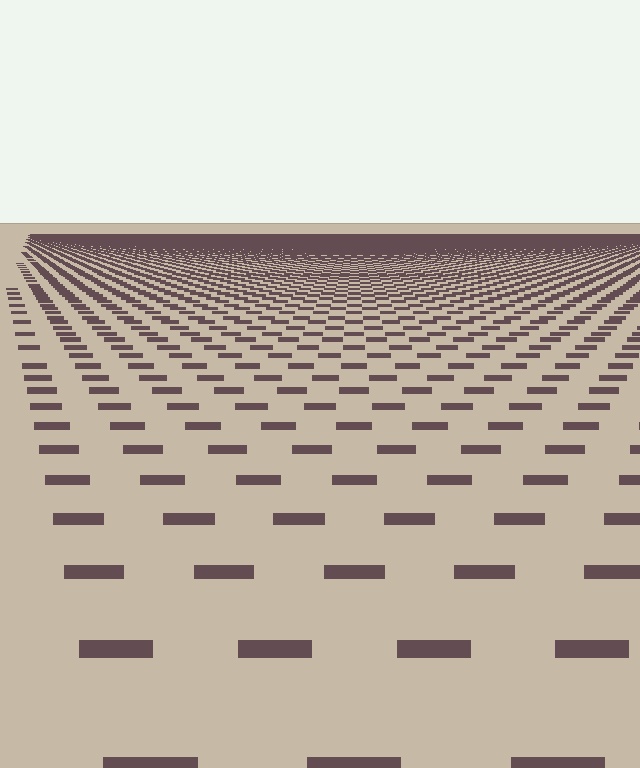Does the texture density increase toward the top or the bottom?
Density increases toward the top.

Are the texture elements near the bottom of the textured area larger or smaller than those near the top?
Larger. Near the bottom, elements are closer to the viewer and appear at a bigger on-screen size.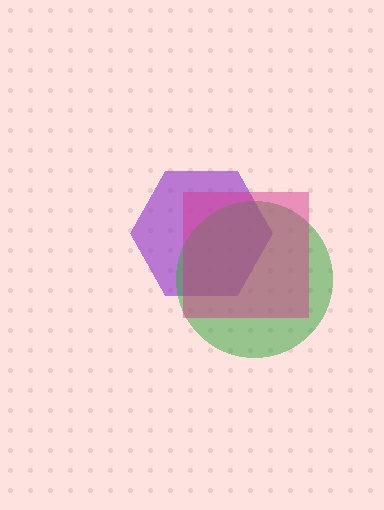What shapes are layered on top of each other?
The layered shapes are: a purple hexagon, a green circle, a magenta square.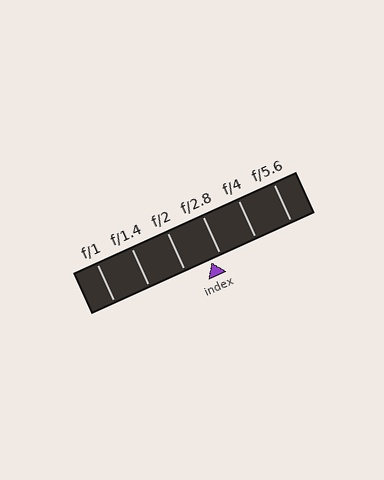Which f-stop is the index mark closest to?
The index mark is closest to f/2.8.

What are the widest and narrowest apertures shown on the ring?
The widest aperture shown is f/1 and the narrowest is f/5.6.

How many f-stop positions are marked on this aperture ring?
There are 6 f-stop positions marked.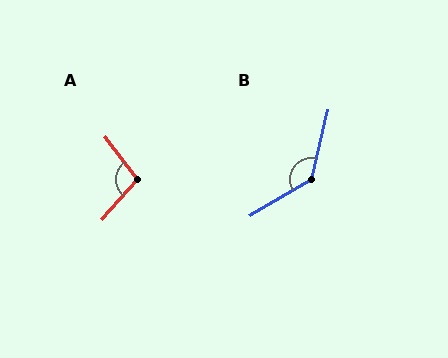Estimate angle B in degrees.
Approximately 134 degrees.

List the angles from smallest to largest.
A (102°), B (134°).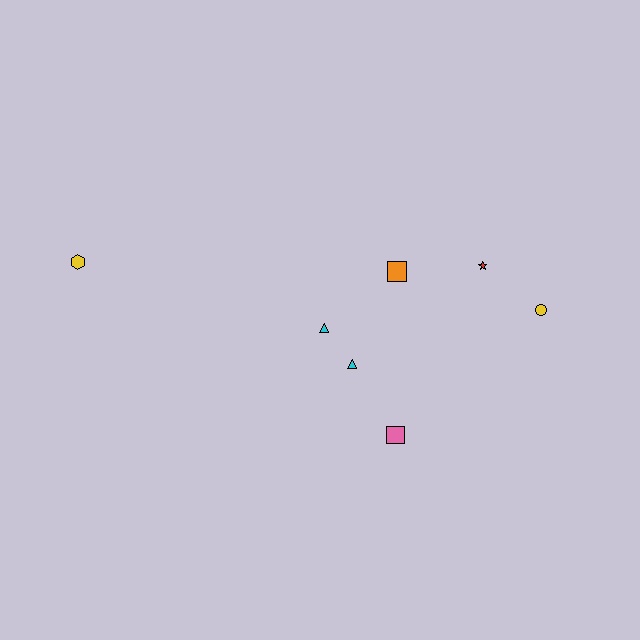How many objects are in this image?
There are 7 objects.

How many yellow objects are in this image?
There are 2 yellow objects.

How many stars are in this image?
There is 1 star.